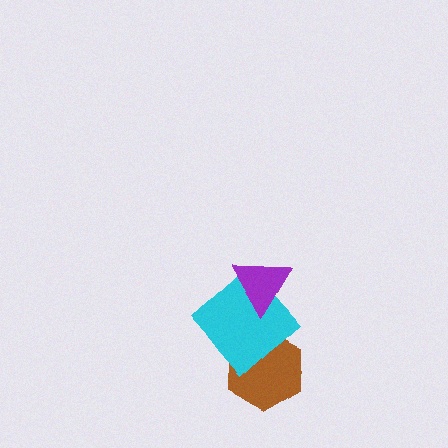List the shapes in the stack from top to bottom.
From top to bottom: the purple triangle, the cyan diamond, the brown hexagon.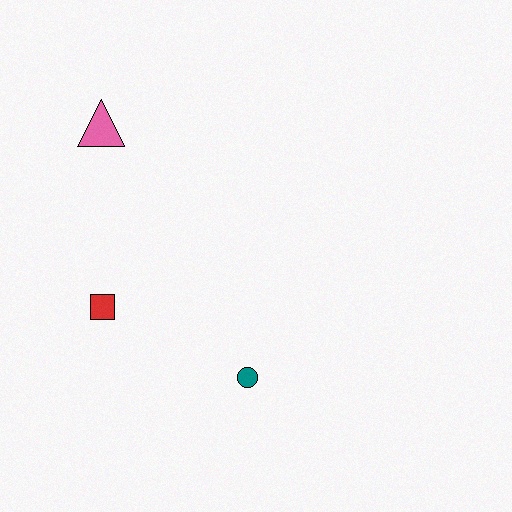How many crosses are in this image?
There are no crosses.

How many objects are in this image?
There are 3 objects.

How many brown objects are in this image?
There are no brown objects.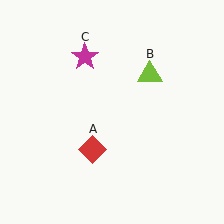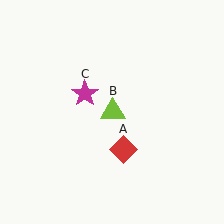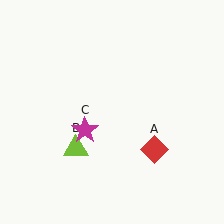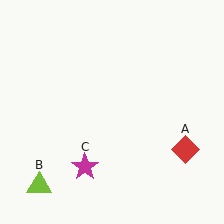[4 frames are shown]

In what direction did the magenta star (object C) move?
The magenta star (object C) moved down.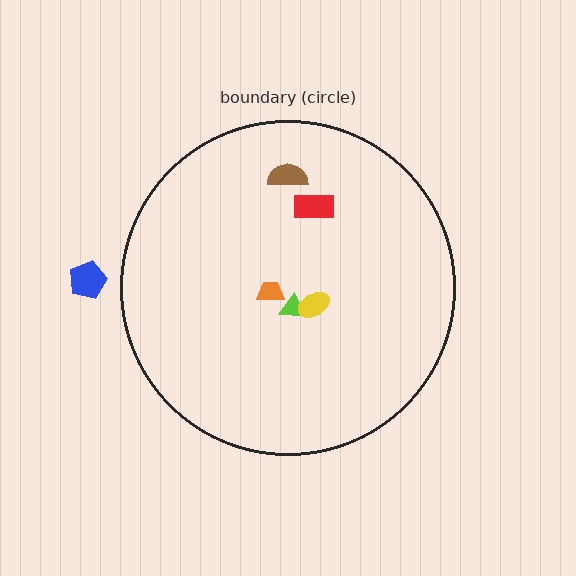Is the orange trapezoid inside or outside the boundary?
Inside.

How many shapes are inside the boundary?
5 inside, 1 outside.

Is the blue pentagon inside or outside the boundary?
Outside.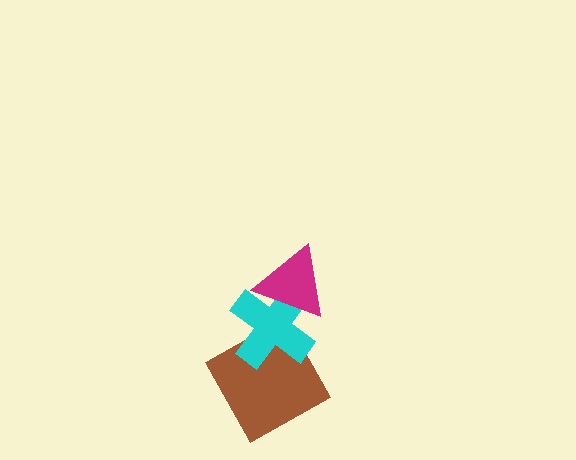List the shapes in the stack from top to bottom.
From top to bottom: the magenta triangle, the cyan cross, the brown square.